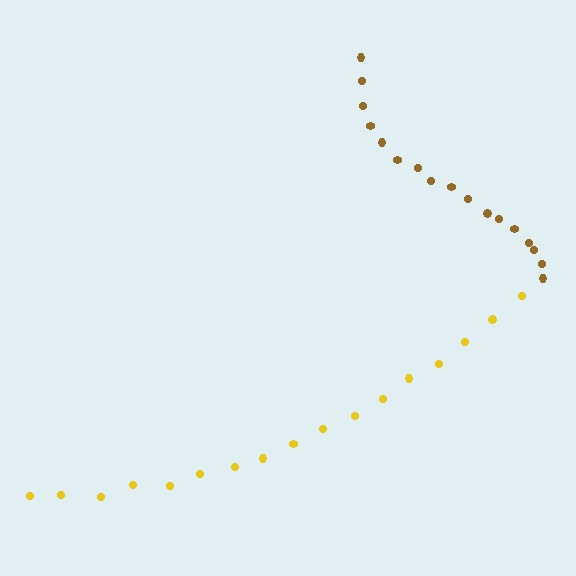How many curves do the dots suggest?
There are 2 distinct paths.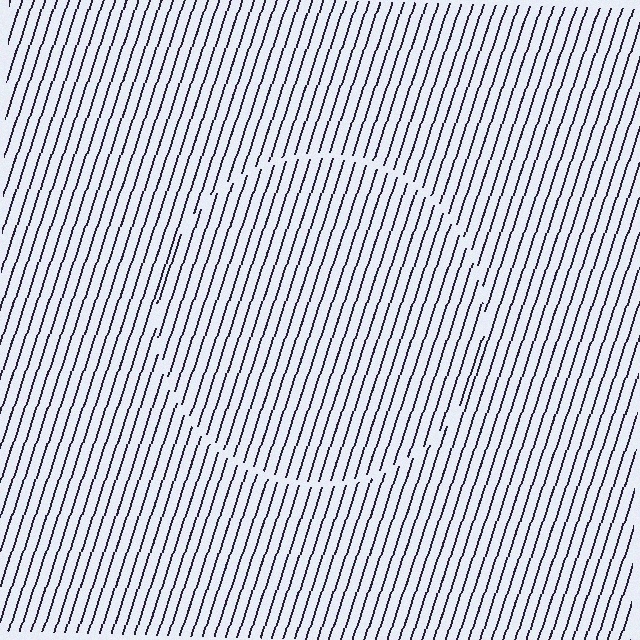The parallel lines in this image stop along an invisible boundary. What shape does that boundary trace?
An illusory circle. The interior of the shape contains the same grating, shifted by half a period — the contour is defined by the phase discontinuity where line-ends from the inner and outer gratings abut.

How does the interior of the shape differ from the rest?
The interior of the shape contains the same grating, shifted by half a period — the contour is defined by the phase discontinuity where line-ends from the inner and outer gratings abut.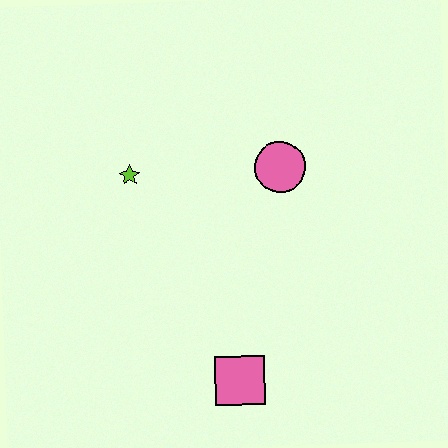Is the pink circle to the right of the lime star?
Yes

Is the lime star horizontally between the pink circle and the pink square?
No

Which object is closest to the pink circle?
The lime star is closest to the pink circle.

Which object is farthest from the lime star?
The pink square is farthest from the lime star.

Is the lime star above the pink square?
Yes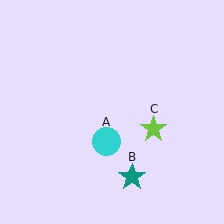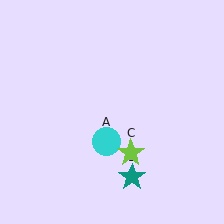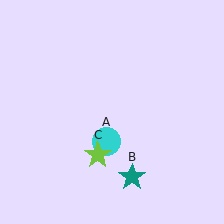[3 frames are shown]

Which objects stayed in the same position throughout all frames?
Cyan circle (object A) and teal star (object B) remained stationary.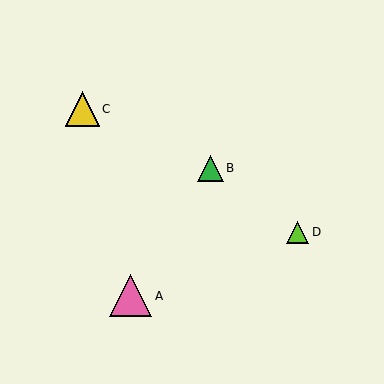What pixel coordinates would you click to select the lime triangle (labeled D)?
Click at (298, 232) to select the lime triangle D.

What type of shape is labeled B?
Shape B is a green triangle.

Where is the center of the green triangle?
The center of the green triangle is at (210, 168).